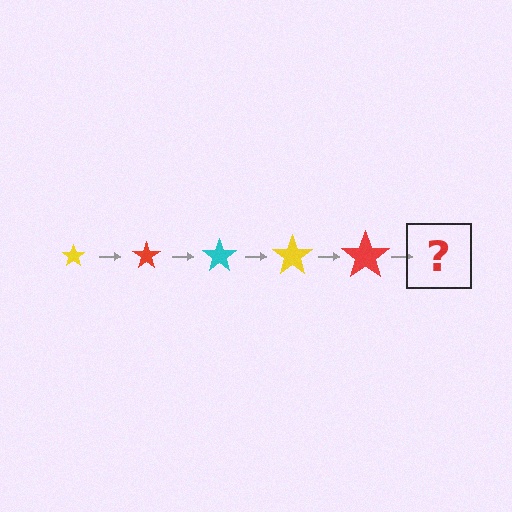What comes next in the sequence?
The next element should be a cyan star, larger than the previous one.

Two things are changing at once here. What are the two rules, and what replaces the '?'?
The two rules are that the star grows larger each step and the color cycles through yellow, red, and cyan. The '?' should be a cyan star, larger than the previous one.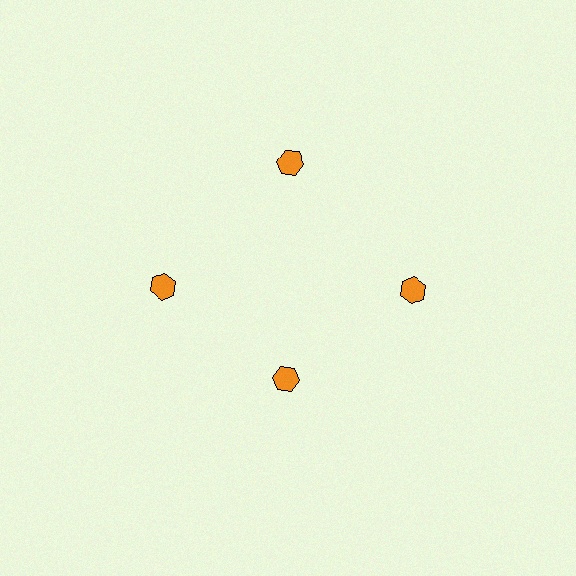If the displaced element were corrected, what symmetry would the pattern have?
It would have 4-fold rotational symmetry — the pattern would map onto itself every 90 degrees.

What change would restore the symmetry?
The symmetry would be restored by moving it outward, back onto the ring so that all 4 hexagons sit at equal angles and equal distance from the center.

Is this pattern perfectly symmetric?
No. The 4 orange hexagons are arranged in a ring, but one element near the 6 o'clock position is pulled inward toward the center, breaking the 4-fold rotational symmetry.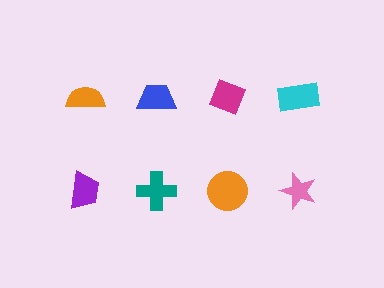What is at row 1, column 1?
An orange semicircle.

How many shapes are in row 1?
4 shapes.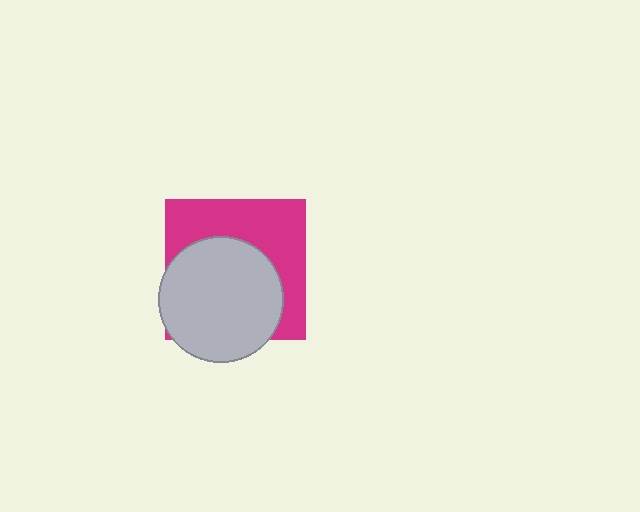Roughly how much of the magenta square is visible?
About half of it is visible (roughly 46%).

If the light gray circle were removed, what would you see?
You would see the complete magenta square.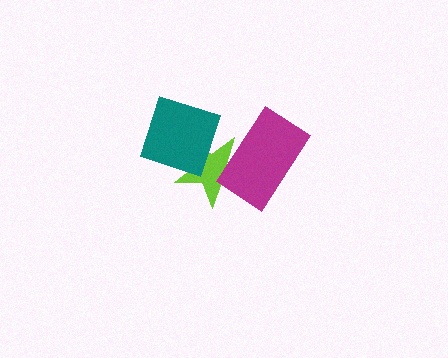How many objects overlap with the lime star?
2 objects overlap with the lime star.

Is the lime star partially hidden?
Yes, it is partially covered by another shape.